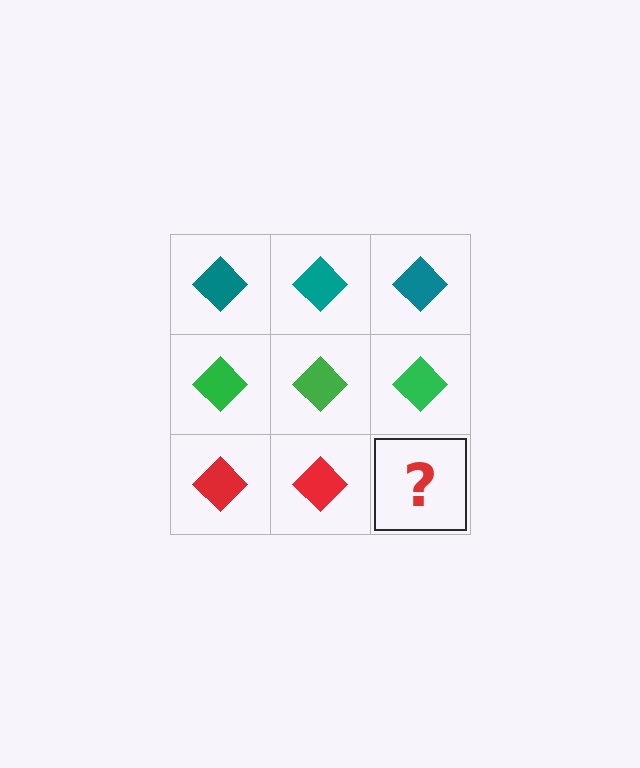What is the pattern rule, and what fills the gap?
The rule is that each row has a consistent color. The gap should be filled with a red diamond.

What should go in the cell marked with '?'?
The missing cell should contain a red diamond.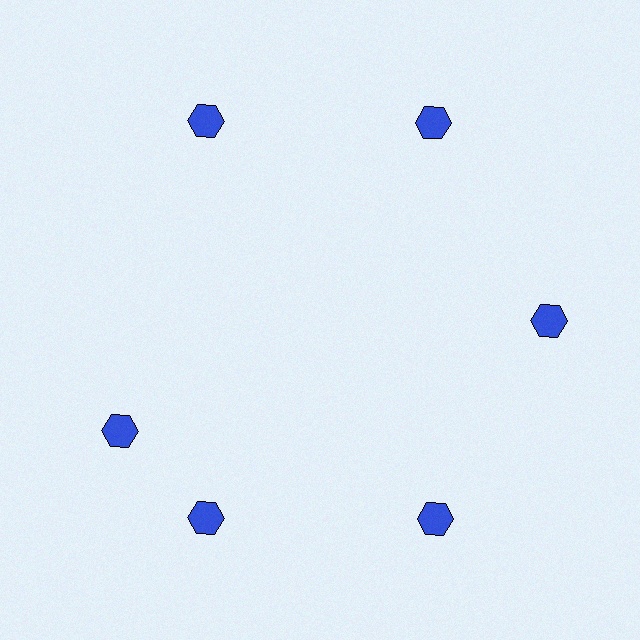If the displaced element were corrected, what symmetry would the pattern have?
It would have 6-fold rotational symmetry — the pattern would map onto itself every 60 degrees.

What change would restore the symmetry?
The symmetry would be restored by rotating it back into even spacing with its neighbors so that all 6 hexagons sit at equal angles and equal distance from the center.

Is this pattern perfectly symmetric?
No. The 6 blue hexagons are arranged in a ring, but one element near the 9 o'clock position is rotated out of alignment along the ring, breaking the 6-fold rotational symmetry.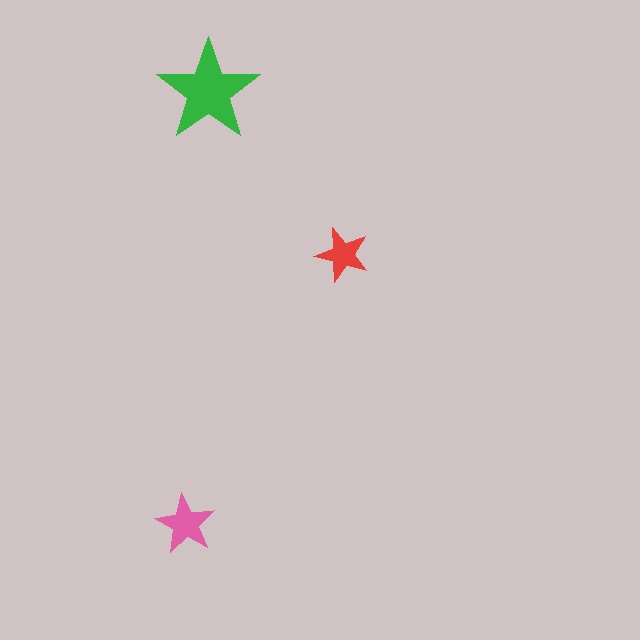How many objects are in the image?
There are 3 objects in the image.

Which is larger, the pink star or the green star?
The green one.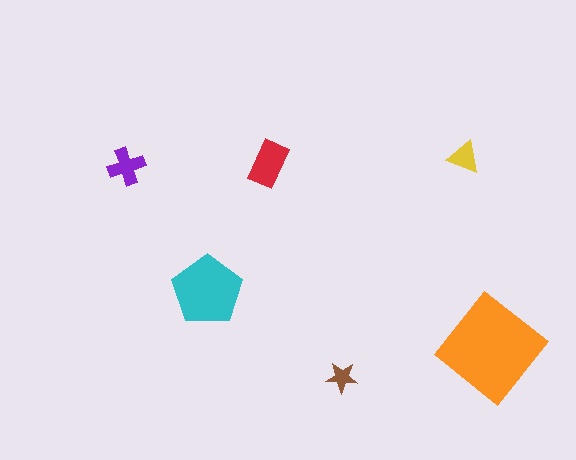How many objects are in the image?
There are 6 objects in the image.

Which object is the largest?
The orange diamond.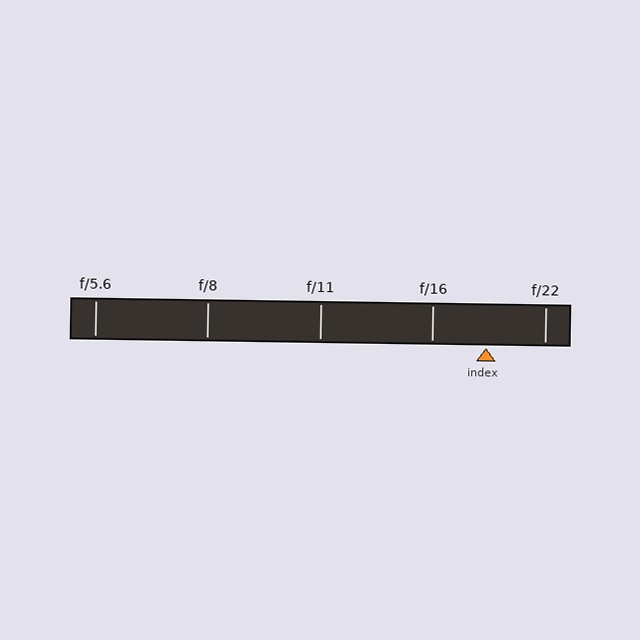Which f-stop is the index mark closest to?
The index mark is closest to f/16.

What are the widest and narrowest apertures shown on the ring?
The widest aperture shown is f/5.6 and the narrowest is f/22.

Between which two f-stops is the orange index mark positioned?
The index mark is between f/16 and f/22.